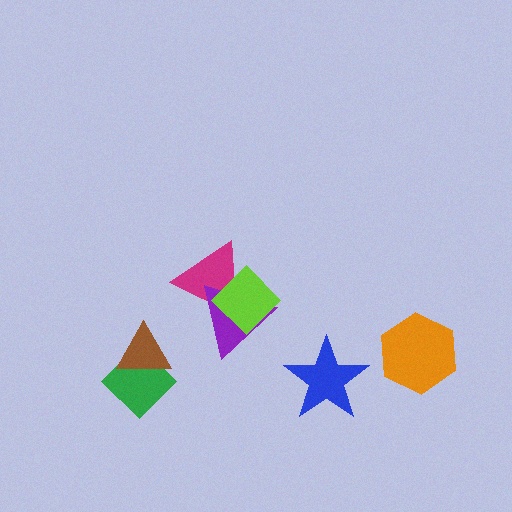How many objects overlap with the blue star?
0 objects overlap with the blue star.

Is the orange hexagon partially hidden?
No, no other shape covers it.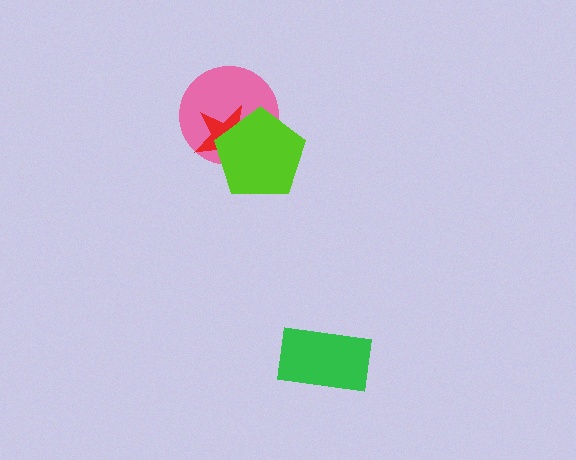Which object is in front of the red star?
The lime pentagon is in front of the red star.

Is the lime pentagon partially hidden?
No, no other shape covers it.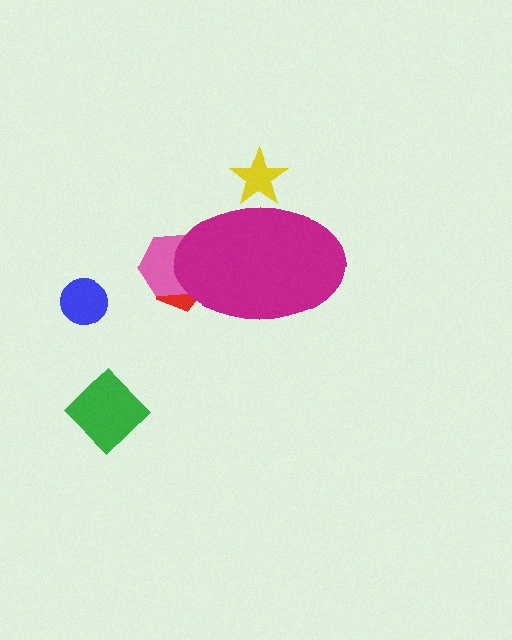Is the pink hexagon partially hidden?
Yes, the pink hexagon is partially hidden behind the magenta ellipse.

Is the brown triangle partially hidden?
Yes, the brown triangle is partially hidden behind the magenta ellipse.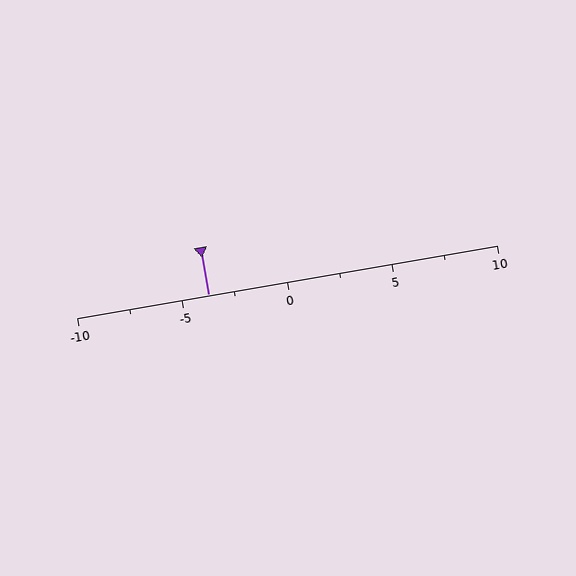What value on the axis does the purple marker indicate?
The marker indicates approximately -3.8.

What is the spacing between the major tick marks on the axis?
The major ticks are spaced 5 apart.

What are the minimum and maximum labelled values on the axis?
The axis runs from -10 to 10.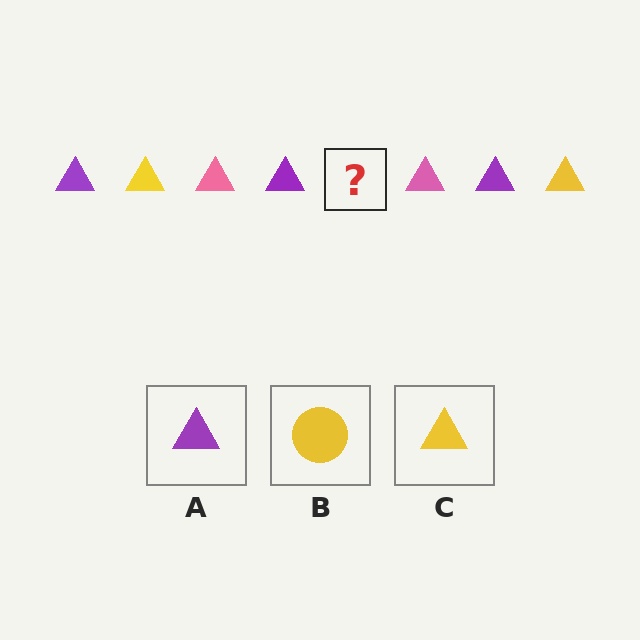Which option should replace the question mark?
Option C.